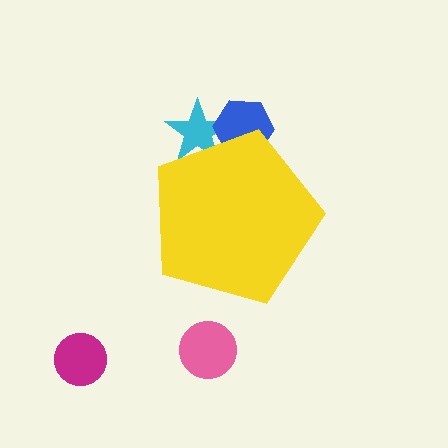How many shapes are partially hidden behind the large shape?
2 shapes are partially hidden.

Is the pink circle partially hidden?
No, the pink circle is fully visible.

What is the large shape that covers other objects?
A yellow pentagon.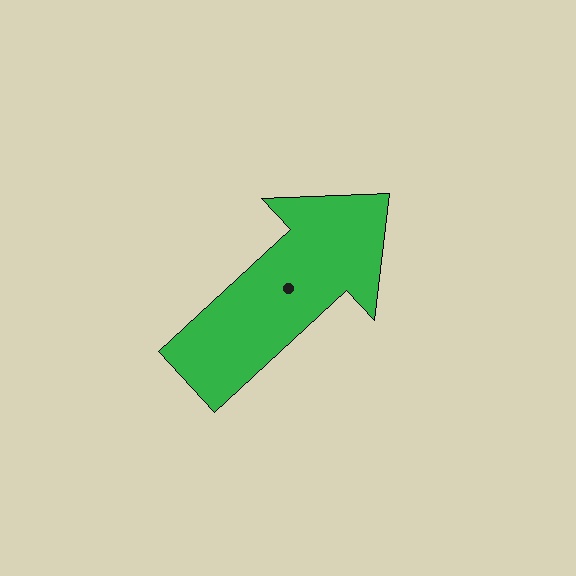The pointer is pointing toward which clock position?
Roughly 2 o'clock.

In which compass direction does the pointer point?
Northeast.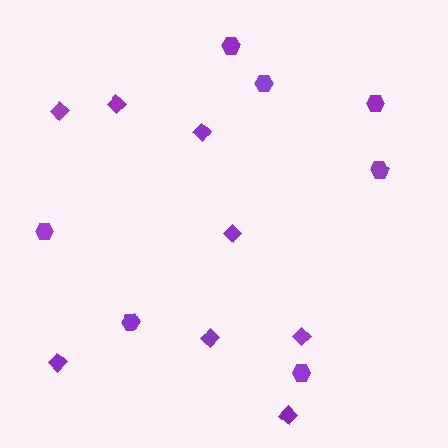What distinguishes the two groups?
There are 2 groups: one group of diamonds (8) and one group of hexagons (7).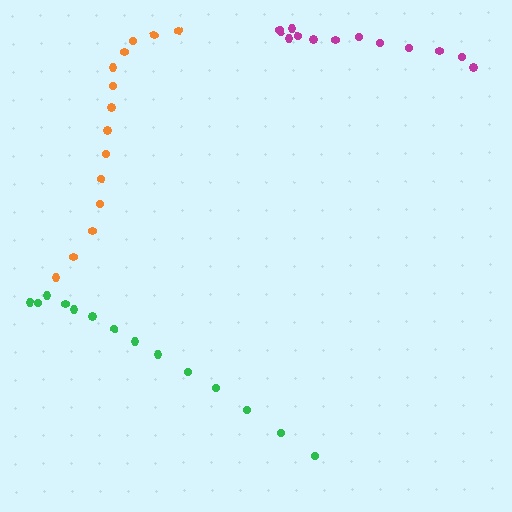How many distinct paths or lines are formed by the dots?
There are 3 distinct paths.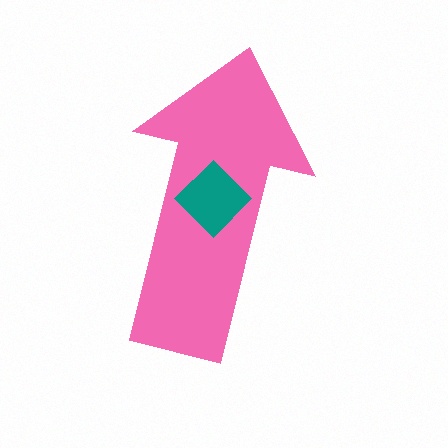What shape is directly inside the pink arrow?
The teal diamond.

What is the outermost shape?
The pink arrow.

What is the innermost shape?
The teal diamond.